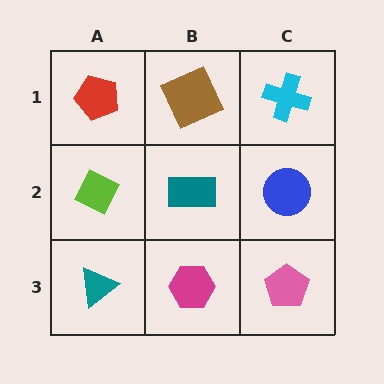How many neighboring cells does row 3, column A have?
2.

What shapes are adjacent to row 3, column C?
A blue circle (row 2, column C), a magenta hexagon (row 3, column B).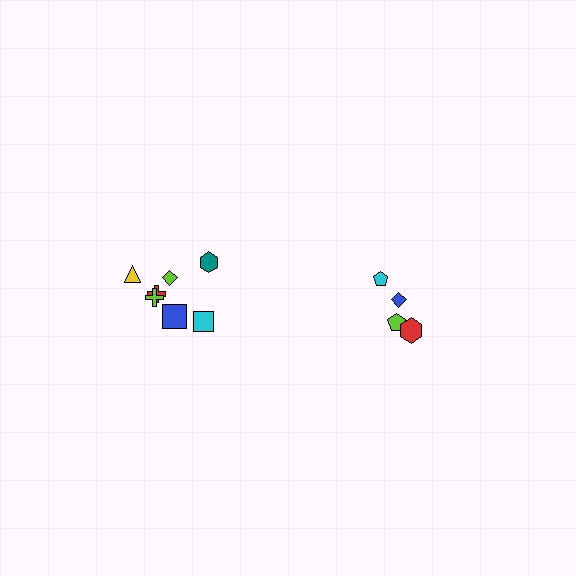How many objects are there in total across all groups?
There are 11 objects.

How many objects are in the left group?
There are 7 objects.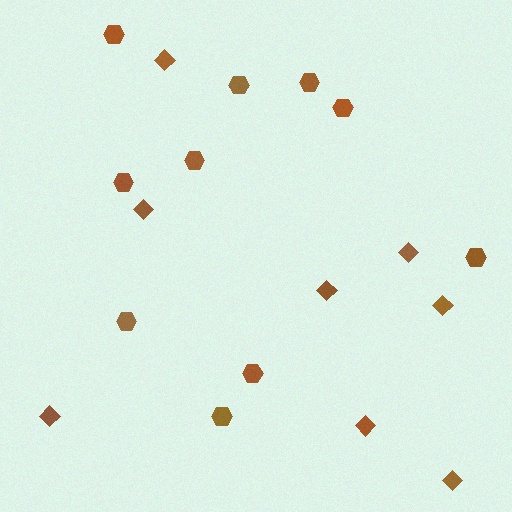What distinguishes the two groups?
There are 2 groups: one group of diamonds (8) and one group of hexagons (10).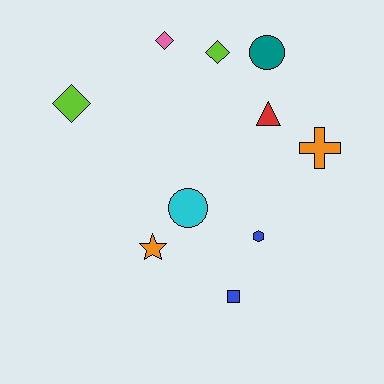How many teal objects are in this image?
There is 1 teal object.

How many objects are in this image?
There are 10 objects.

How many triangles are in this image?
There is 1 triangle.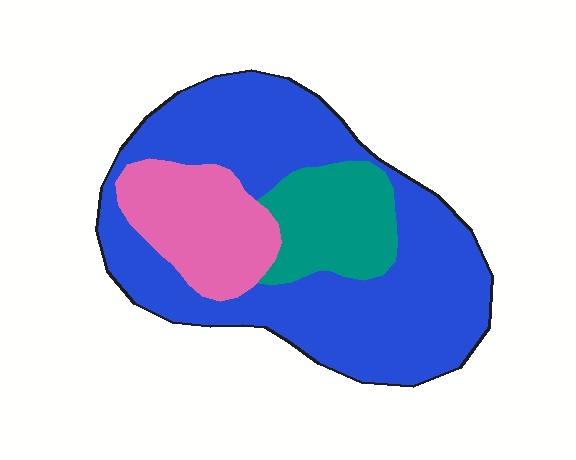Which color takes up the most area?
Blue, at roughly 65%.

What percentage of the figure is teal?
Teal covers 16% of the figure.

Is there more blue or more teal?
Blue.